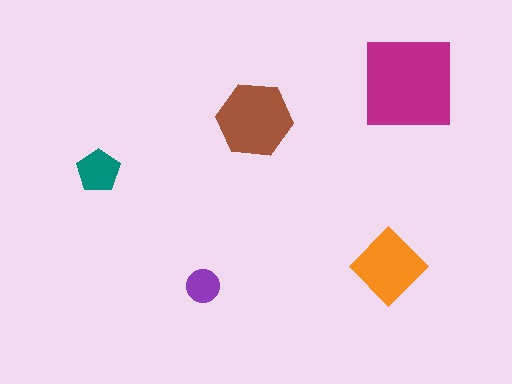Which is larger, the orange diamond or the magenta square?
The magenta square.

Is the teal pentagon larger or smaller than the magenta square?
Smaller.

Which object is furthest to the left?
The teal pentagon is leftmost.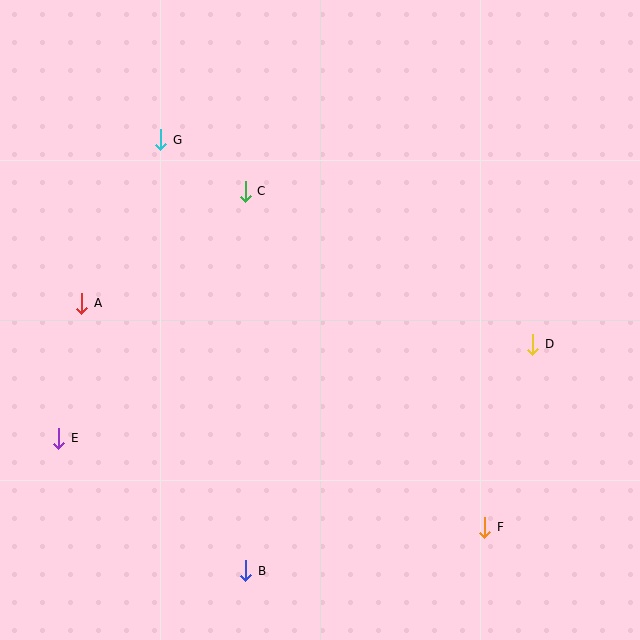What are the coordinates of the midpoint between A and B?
The midpoint between A and B is at (164, 437).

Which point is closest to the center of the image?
Point C at (245, 191) is closest to the center.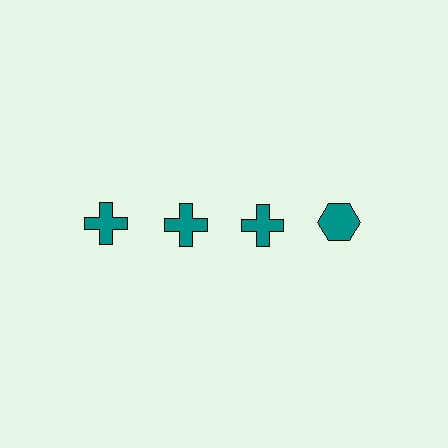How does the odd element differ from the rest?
It has a different shape: hexagon instead of cross.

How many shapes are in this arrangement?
There are 4 shapes arranged in a grid pattern.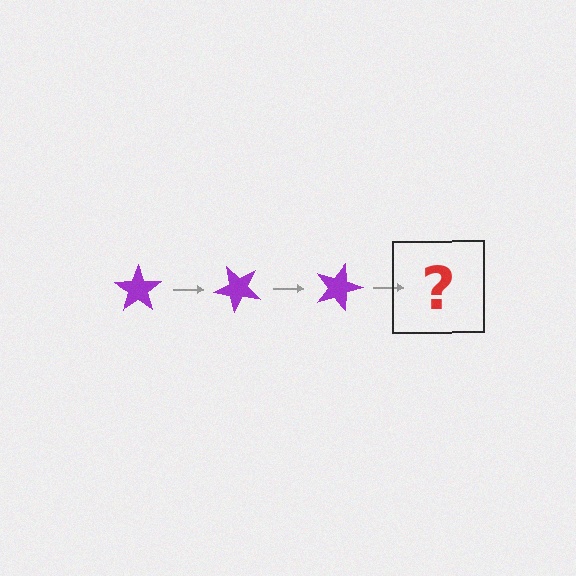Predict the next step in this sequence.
The next step is a purple star rotated 135 degrees.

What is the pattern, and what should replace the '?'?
The pattern is that the star rotates 45 degrees each step. The '?' should be a purple star rotated 135 degrees.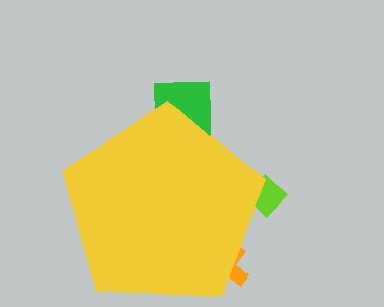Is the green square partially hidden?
Yes, the green square is partially hidden behind the yellow pentagon.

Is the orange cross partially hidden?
Yes, the orange cross is partially hidden behind the yellow pentagon.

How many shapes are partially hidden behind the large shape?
3 shapes are partially hidden.